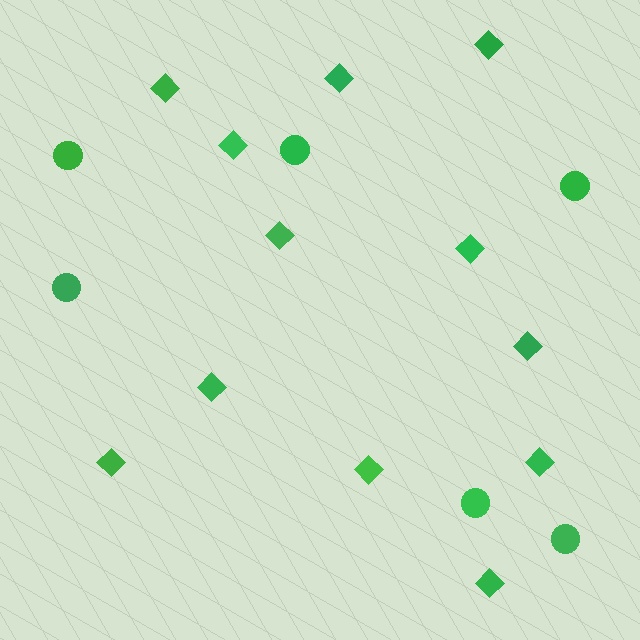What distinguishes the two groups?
There are 2 groups: one group of circles (6) and one group of diamonds (12).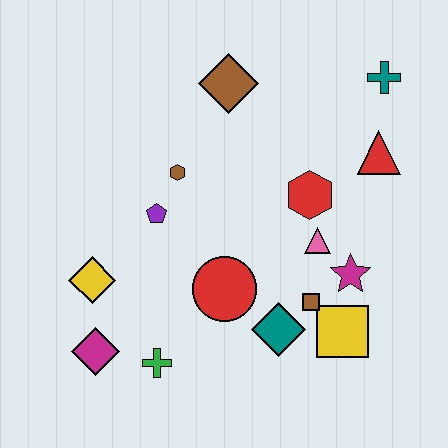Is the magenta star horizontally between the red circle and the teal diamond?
No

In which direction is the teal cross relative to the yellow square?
The teal cross is above the yellow square.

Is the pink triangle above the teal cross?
No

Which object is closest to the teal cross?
The red triangle is closest to the teal cross.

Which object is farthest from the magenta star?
The magenta diamond is farthest from the magenta star.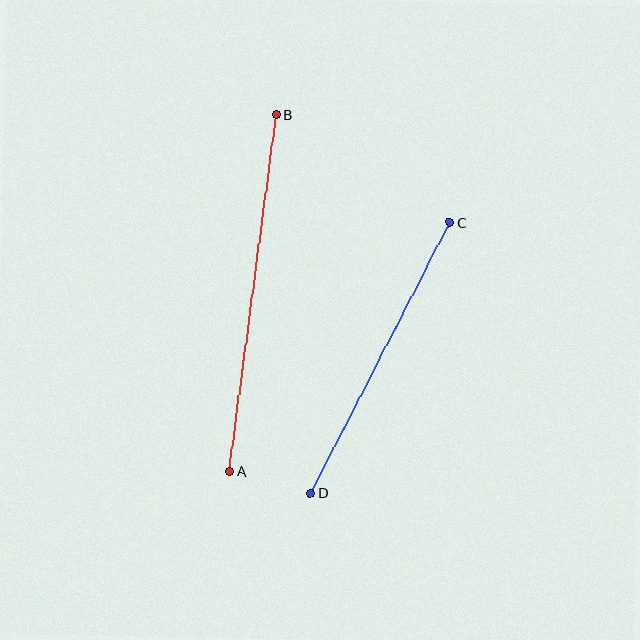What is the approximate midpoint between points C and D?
The midpoint is at approximately (380, 358) pixels.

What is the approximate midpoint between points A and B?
The midpoint is at approximately (253, 293) pixels.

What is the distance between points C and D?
The distance is approximately 304 pixels.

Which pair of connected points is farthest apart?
Points A and B are farthest apart.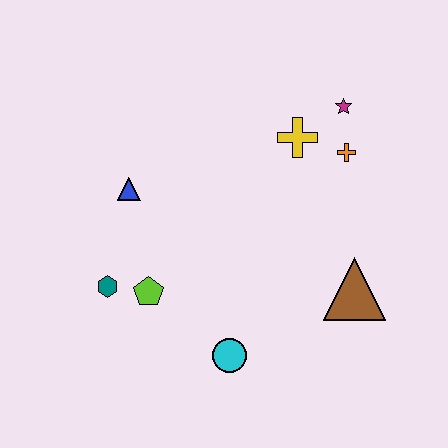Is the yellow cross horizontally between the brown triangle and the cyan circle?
Yes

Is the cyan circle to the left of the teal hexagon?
No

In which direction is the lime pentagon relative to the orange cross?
The lime pentagon is to the left of the orange cross.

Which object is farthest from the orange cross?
The teal hexagon is farthest from the orange cross.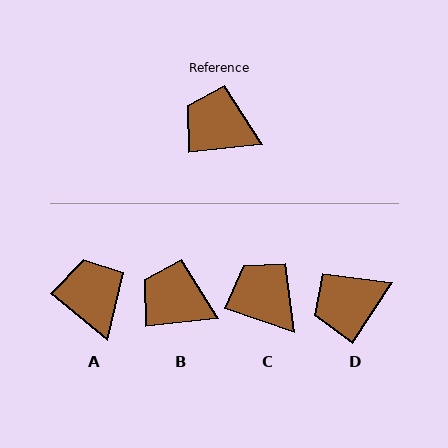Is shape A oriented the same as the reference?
No, it is off by about 46 degrees.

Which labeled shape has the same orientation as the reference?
B.